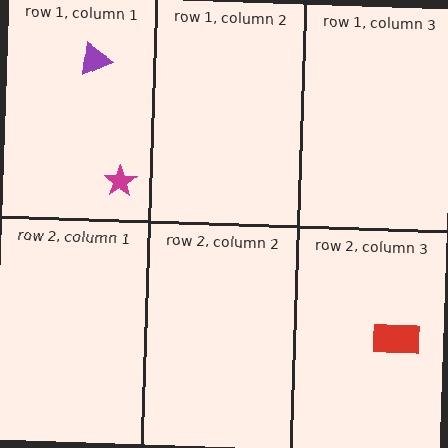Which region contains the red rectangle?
The row 2, column 3 region.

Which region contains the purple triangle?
The row 1, column 1 region.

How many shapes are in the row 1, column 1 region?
2.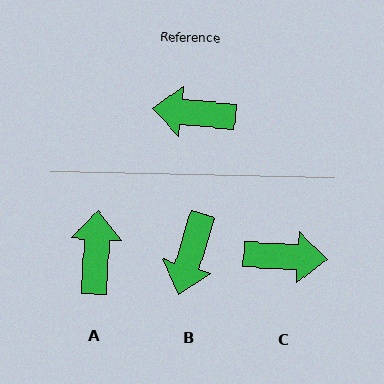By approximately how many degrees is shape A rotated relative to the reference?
Approximately 88 degrees clockwise.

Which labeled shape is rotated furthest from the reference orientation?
C, about 178 degrees away.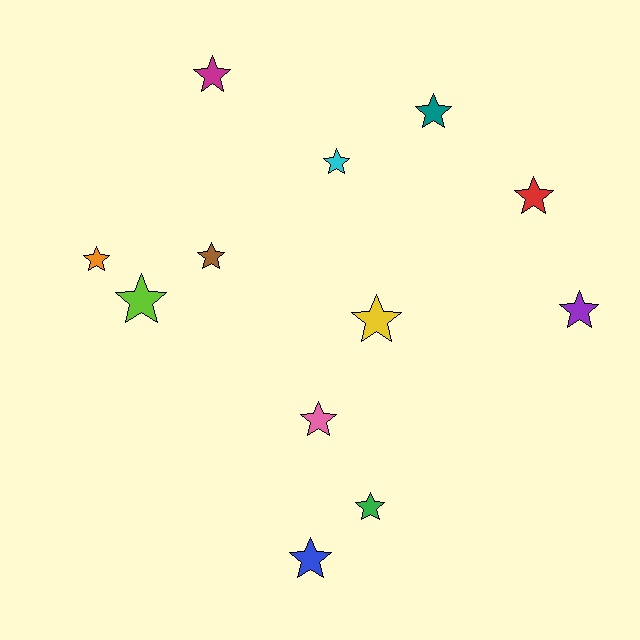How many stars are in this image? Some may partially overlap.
There are 12 stars.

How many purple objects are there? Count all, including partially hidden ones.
There is 1 purple object.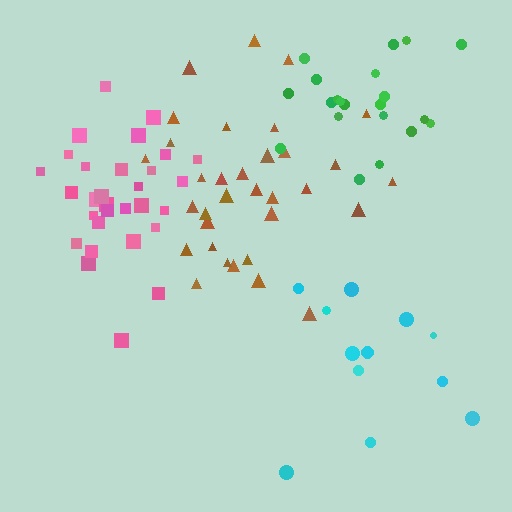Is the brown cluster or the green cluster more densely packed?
Green.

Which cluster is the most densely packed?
Pink.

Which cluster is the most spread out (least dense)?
Cyan.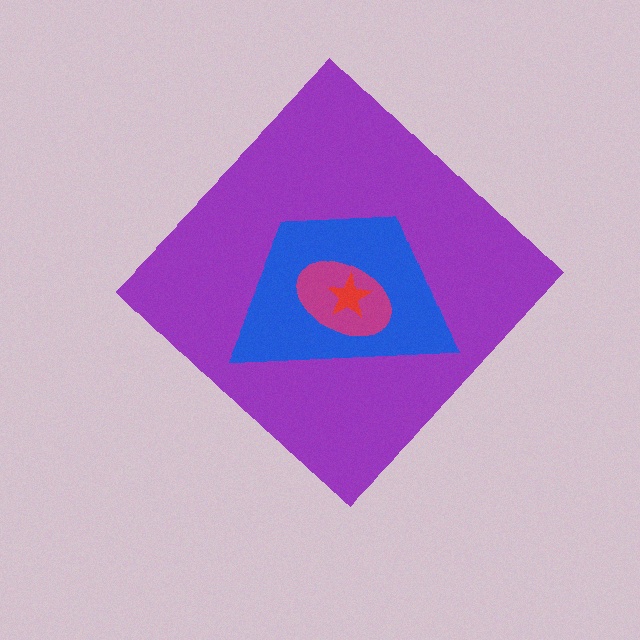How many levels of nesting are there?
4.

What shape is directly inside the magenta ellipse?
The red star.